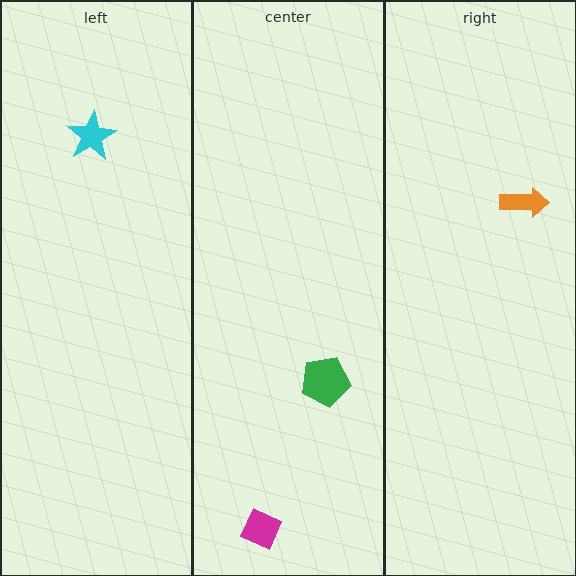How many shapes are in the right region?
1.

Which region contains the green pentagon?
The center region.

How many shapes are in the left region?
1.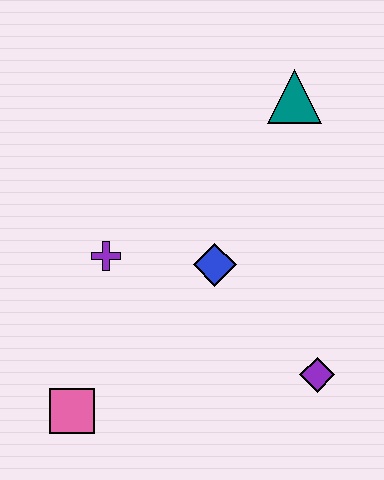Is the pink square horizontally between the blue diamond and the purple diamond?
No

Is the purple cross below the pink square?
No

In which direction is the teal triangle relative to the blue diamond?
The teal triangle is above the blue diamond.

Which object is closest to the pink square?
The purple cross is closest to the pink square.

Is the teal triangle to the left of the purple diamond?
Yes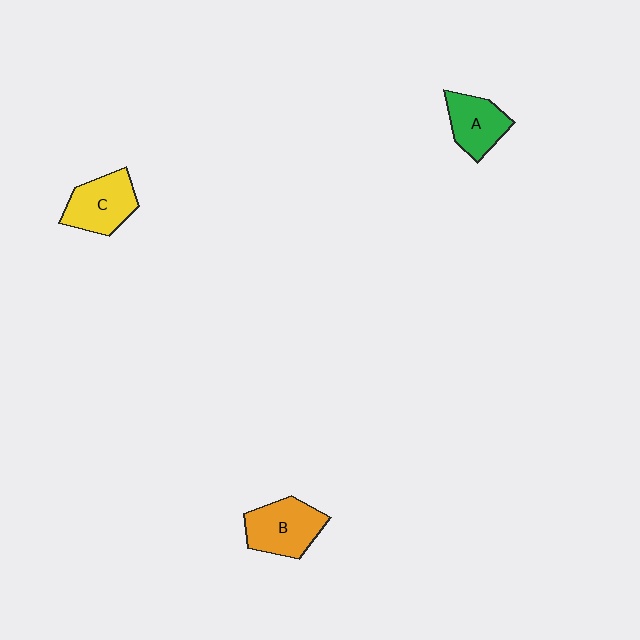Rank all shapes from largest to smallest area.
From largest to smallest: B (orange), C (yellow), A (green).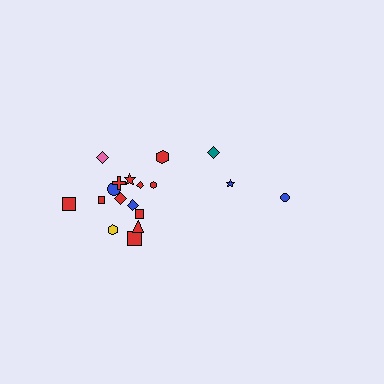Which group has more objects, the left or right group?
The left group.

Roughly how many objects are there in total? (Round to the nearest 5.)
Roughly 20 objects in total.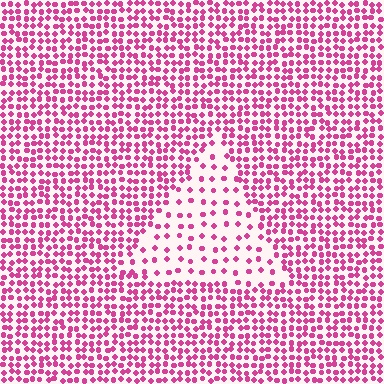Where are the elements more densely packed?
The elements are more densely packed outside the triangle boundary.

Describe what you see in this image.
The image contains small magenta elements arranged at two different densities. A triangle-shaped region is visible where the elements are less densely packed than the surrounding area.